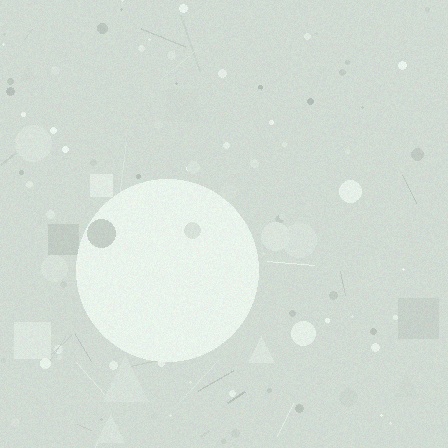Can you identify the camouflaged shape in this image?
The camouflaged shape is a circle.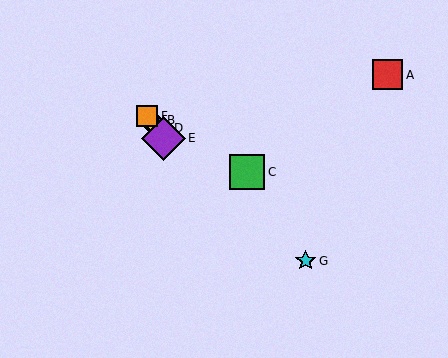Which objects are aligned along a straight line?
Objects B, D, E, F are aligned along a straight line.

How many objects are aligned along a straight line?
4 objects (B, D, E, F) are aligned along a straight line.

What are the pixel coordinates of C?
Object C is at (247, 172).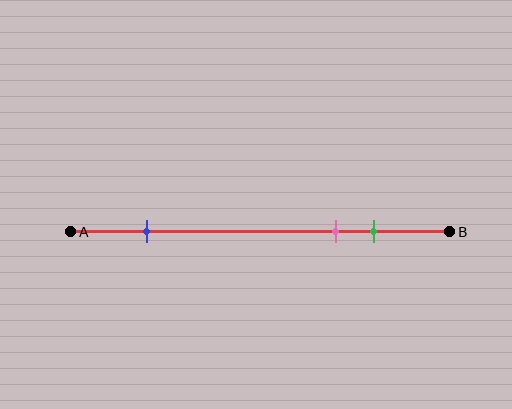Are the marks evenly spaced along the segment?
No, the marks are not evenly spaced.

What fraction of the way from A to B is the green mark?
The green mark is approximately 80% (0.8) of the way from A to B.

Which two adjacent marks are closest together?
The pink and green marks are the closest adjacent pair.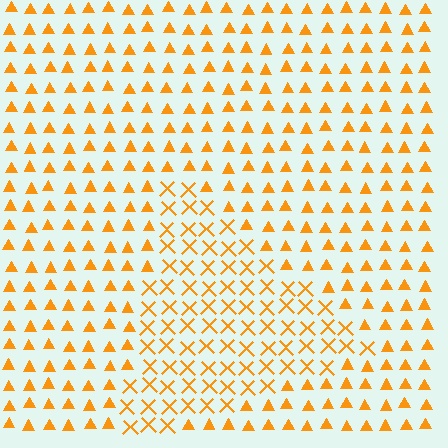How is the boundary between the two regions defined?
The boundary is defined by a change in element shape: X marks inside vs. triangles outside. All elements share the same color and spacing.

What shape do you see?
I see a triangle.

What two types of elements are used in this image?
The image uses X marks inside the triangle region and triangles outside it.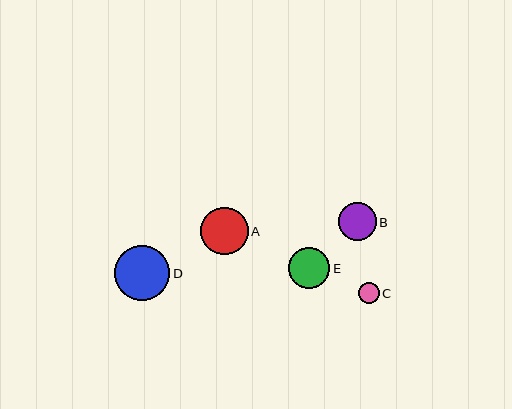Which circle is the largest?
Circle D is the largest with a size of approximately 55 pixels.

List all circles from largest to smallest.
From largest to smallest: D, A, E, B, C.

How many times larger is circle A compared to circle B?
Circle A is approximately 1.3 times the size of circle B.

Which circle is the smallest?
Circle C is the smallest with a size of approximately 20 pixels.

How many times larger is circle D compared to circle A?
Circle D is approximately 1.2 times the size of circle A.